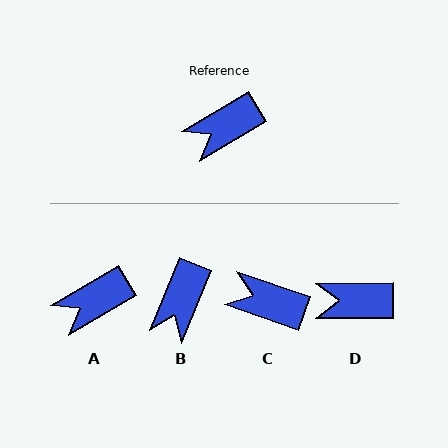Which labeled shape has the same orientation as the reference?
A.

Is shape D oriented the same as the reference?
No, it is off by about 30 degrees.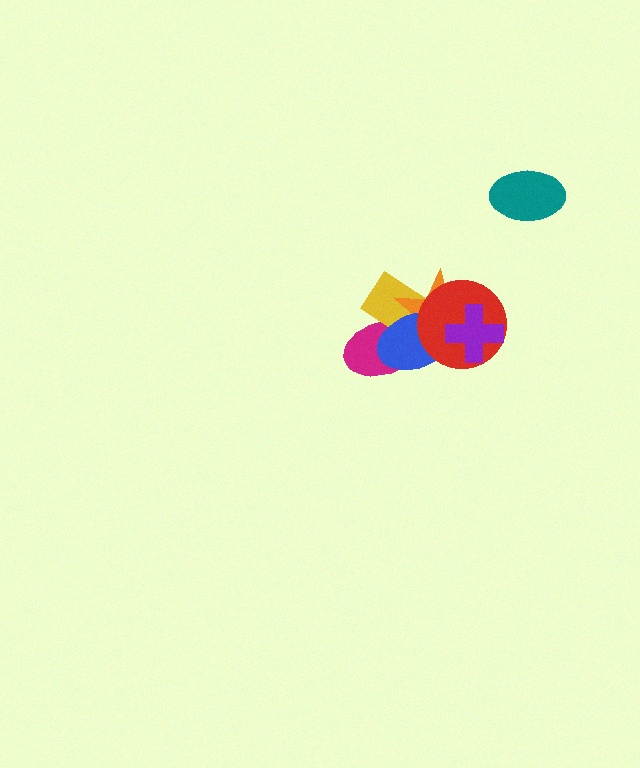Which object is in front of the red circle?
The purple cross is in front of the red circle.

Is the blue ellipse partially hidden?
Yes, it is partially covered by another shape.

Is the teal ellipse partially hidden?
No, no other shape covers it.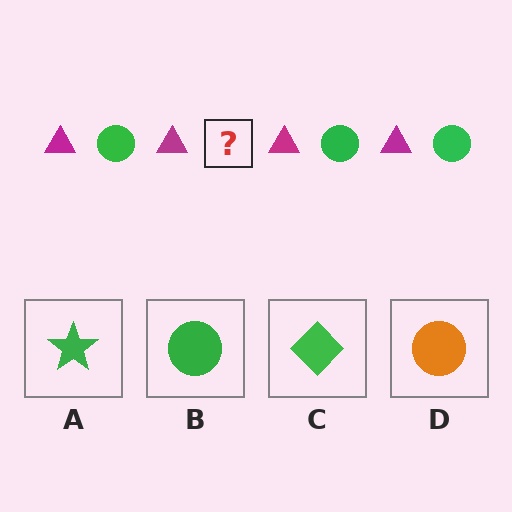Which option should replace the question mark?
Option B.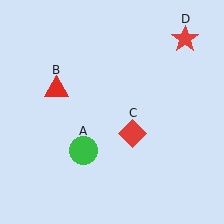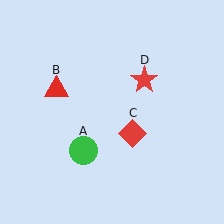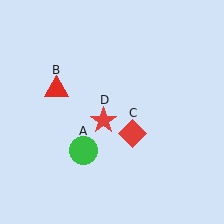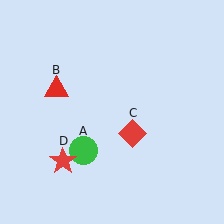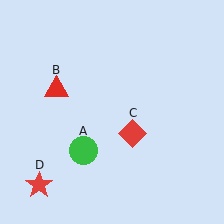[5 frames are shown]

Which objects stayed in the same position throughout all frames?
Green circle (object A) and red triangle (object B) and red diamond (object C) remained stationary.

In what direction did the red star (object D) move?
The red star (object D) moved down and to the left.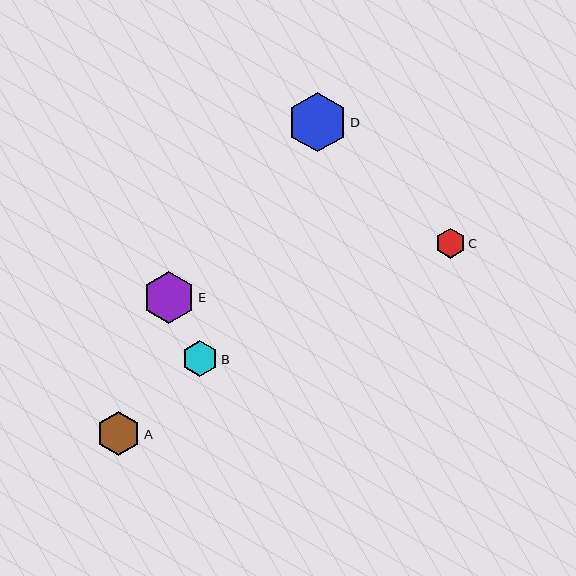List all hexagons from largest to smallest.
From largest to smallest: D, E, A, B, C.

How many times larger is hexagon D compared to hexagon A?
Hexagon D is approximately 1.3 times the size of hexagon A.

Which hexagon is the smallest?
Hexagon C is the smallest with a size of approximately 30 pixels.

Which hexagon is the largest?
Hexagon D is the largest with a size of approximately 60 pixels.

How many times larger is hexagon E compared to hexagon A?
Hexagon E is approximately 1.2 times the size of hexagon A.